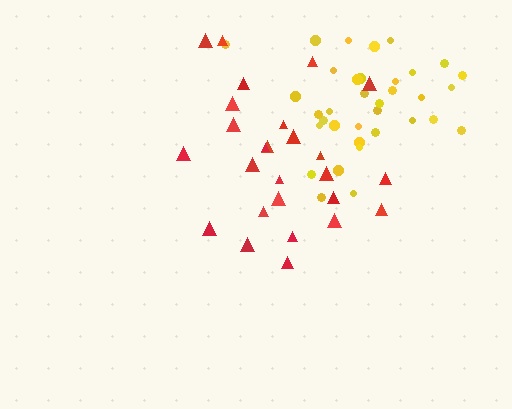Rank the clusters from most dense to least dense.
yellow, red.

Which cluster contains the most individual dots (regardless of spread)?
Yellow (35).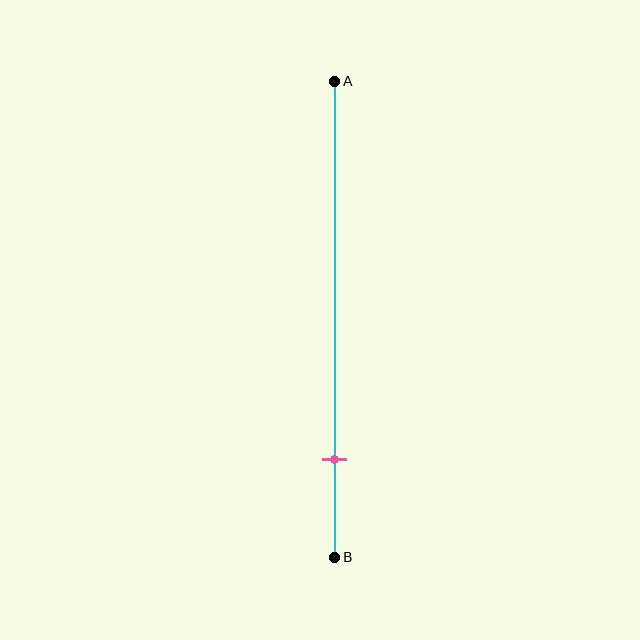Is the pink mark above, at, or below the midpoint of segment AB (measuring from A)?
The pink mark is below the midpoint of segment AB.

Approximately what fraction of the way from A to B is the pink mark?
The pink mark is approximately 80% of the way from A to B.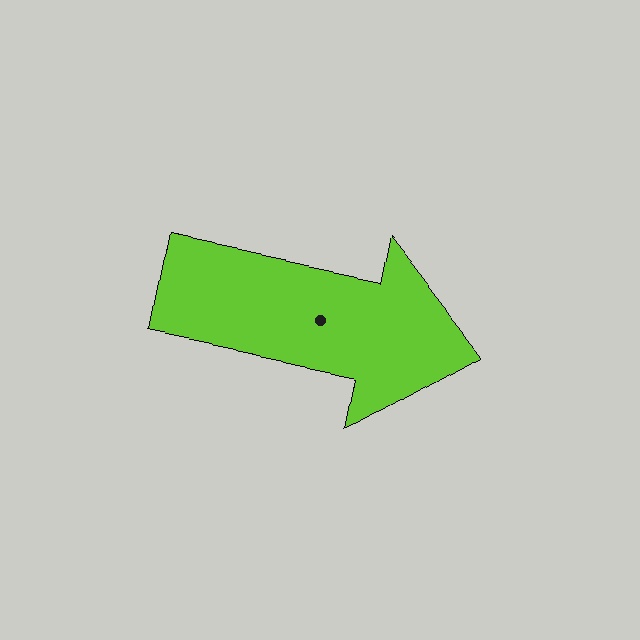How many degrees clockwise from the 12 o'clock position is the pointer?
Approximately 101 degrees.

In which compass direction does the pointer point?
East.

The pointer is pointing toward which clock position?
Roughly 3 o'clock.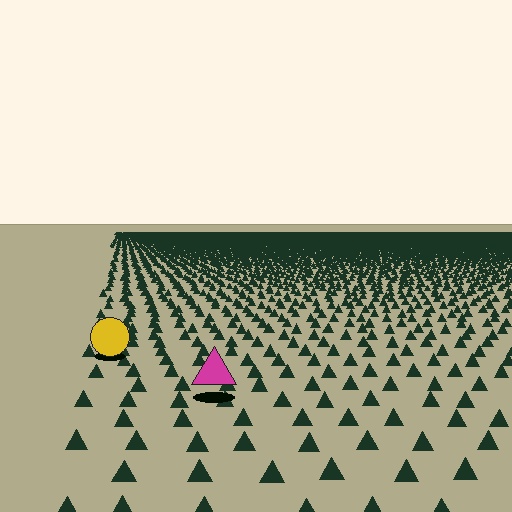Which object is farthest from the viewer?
The yellow circle is farthest from the viewer. It appears smaller and the ground texture around it is denser.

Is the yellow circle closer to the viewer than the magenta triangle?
No. The magenta triangle is closer — you can tell from the texture gradient: the ground texture is coarser near it.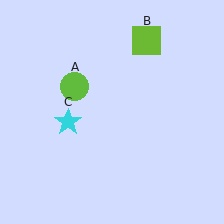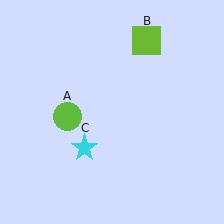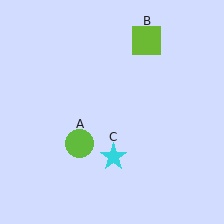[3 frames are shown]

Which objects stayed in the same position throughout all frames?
Lime square (object B) remained stationary.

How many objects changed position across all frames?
2 objects changed position: lime circle (object A), cyan star (object C).